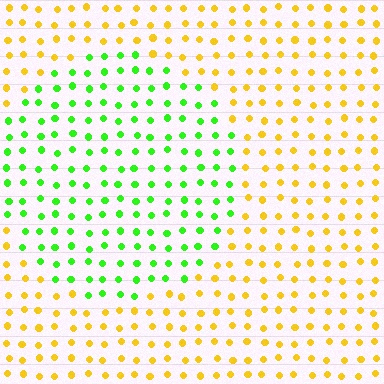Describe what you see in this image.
The image is filled with small yellow elements in a uniform arrangement. A circle-shaped region is visible where the elements are tinted to a slightly different hue, forming a subtle color boundary.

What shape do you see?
I see a circle.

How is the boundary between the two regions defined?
The boundary is defined purely by a slight shift in hue (about 67 degrees). Spacing, size, and orientation are identical on both sides.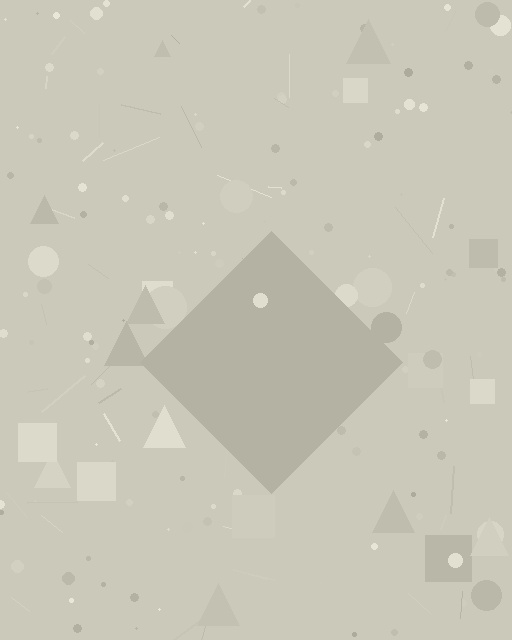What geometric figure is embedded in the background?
A diamond is embedded in the background.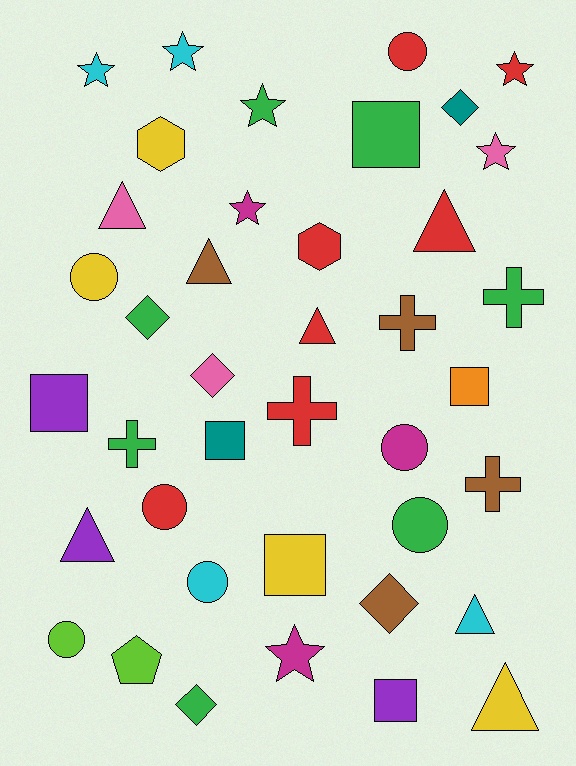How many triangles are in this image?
There are 7 triangles.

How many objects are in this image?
There are 40 objects.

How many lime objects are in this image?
There are 2 lime objects.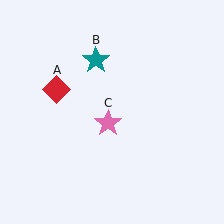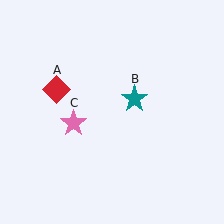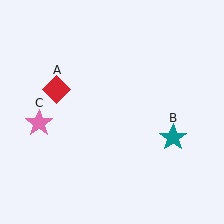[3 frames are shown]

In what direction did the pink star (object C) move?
The pink star (object C) moved left.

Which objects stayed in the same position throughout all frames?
Red diamond (object A) remained stationary.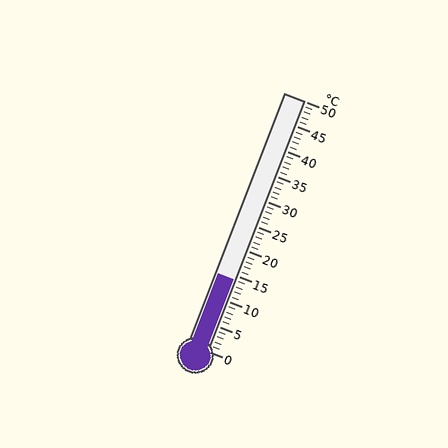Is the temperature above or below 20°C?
The temperature is below 20°C.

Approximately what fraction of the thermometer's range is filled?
The thermometer is filled to approximately 30% of its range.